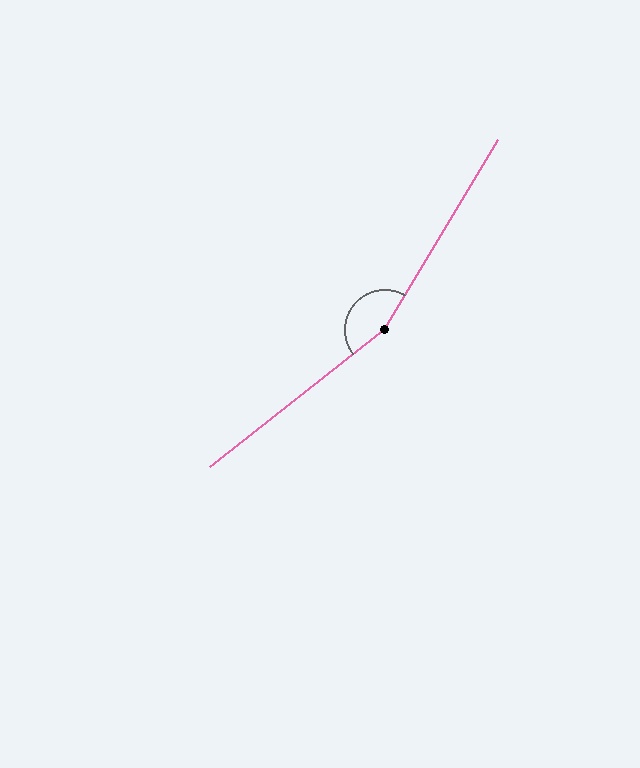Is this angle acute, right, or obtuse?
It is obtuse.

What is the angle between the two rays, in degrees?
Approximately 159 degrees.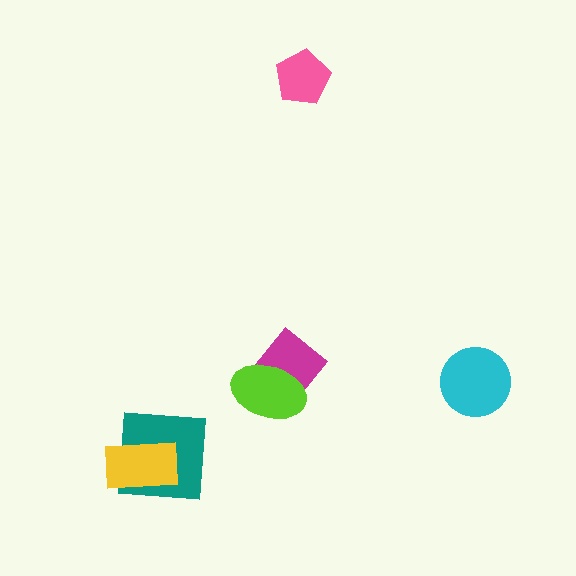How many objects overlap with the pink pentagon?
0 objects overlap with the pink pentagon.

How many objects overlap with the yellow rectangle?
1 object overlaps with the yellow rectangle.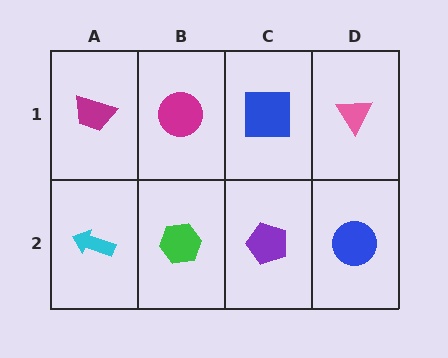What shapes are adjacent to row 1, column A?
A cyan arrow (row 2, column A), a magenta circle (row 1, column B).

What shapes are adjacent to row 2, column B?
A magenta circle (row 1, column B), a cyan arrow (row 2, column A), a purple pentagon (row 2, column C).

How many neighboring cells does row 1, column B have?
3.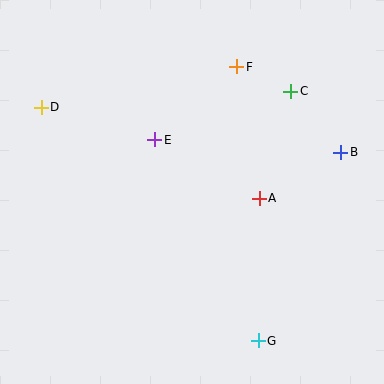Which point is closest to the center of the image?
Point E at (155, 140) is closest to the center.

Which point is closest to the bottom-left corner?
Point G is closest to the bottom-left corner.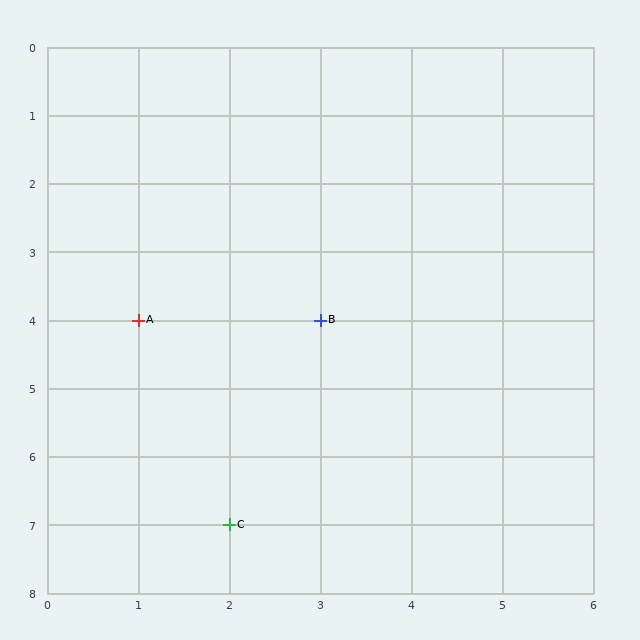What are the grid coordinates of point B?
Point B is at grid coordinates (3, 4).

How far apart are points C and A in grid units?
Points C and A are 1 column and 3 rows apart (about 3.2 grid units diagonally).